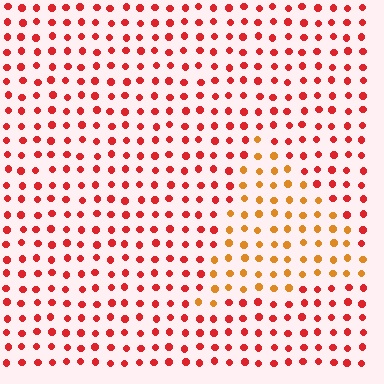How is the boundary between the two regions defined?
The boundary is defined purely by a slight shift in hue (about 36 degrees). Spacing, size, and orientation are identical on both sides.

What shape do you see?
I see a triangle.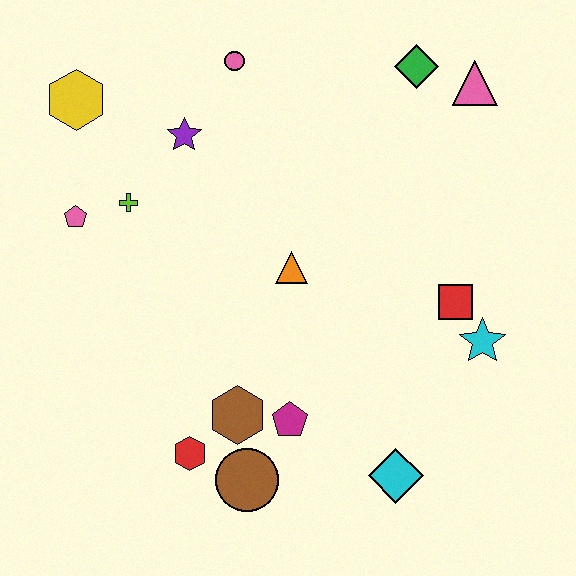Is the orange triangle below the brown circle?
No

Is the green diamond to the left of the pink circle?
No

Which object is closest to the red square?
The cyan star is closest to the red square.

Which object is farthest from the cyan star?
The yellow hexagon is farthest from the cyan star.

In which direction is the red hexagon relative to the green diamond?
The red hexagon is below the green diamond.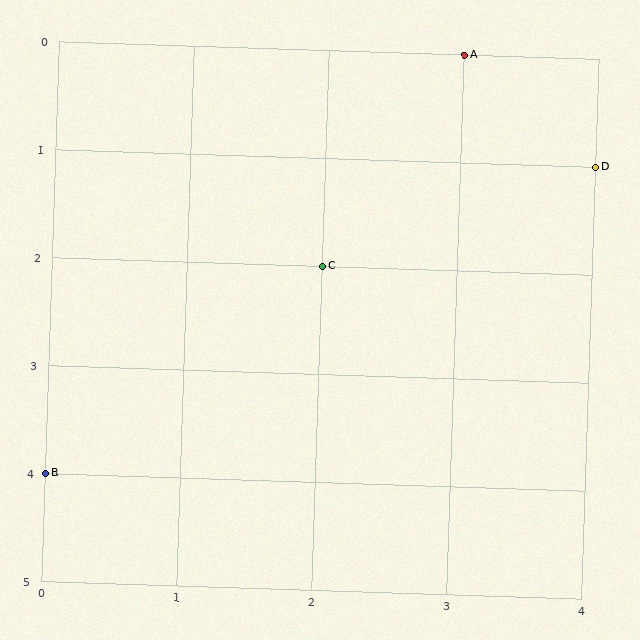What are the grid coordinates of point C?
Point C is at grid coordinates (2, 2).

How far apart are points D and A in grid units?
Points D and A are 1 column and 1 row apart (about 1.4 grid units diagonally).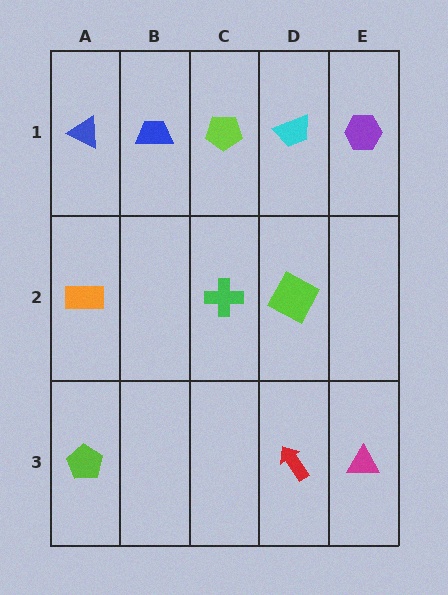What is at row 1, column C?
A lime pentagon.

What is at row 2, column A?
An orange rectangle.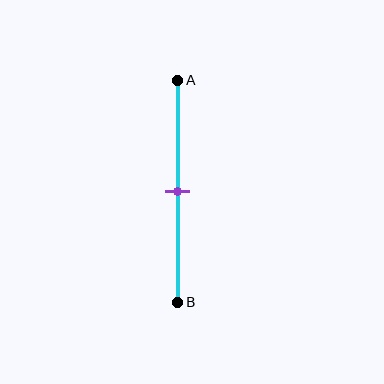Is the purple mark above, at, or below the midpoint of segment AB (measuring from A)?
The purple mark is approximately at the midpoint of segment AB.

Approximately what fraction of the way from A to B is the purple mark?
The purple mark is approximately 50% of the way from A to B.